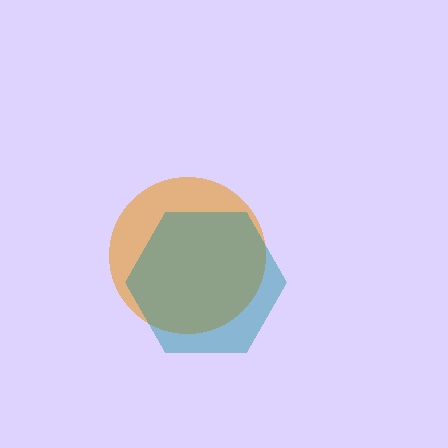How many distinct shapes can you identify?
There are 2 distinct shapes: an orange circle, a teal hexagon.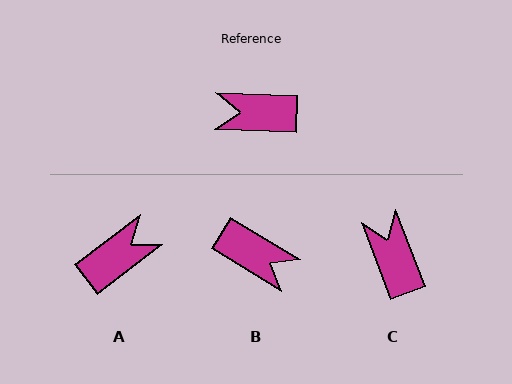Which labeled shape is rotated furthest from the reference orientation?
B, about 150 degrees away.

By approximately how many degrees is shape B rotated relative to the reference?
Approximately 150 degrees counter-clockwise.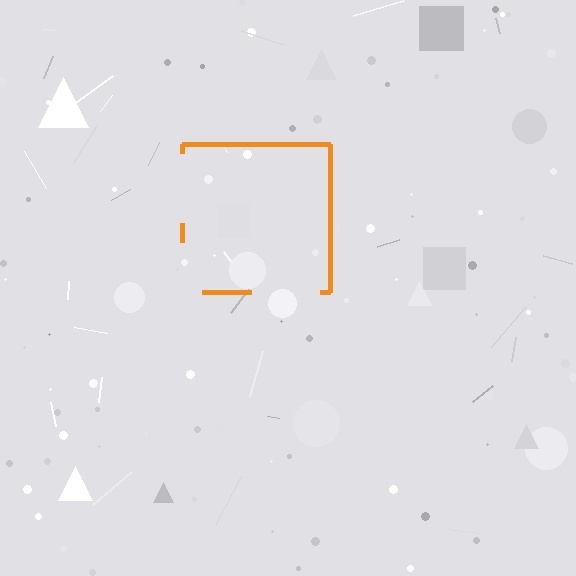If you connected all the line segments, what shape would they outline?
They would outline a square.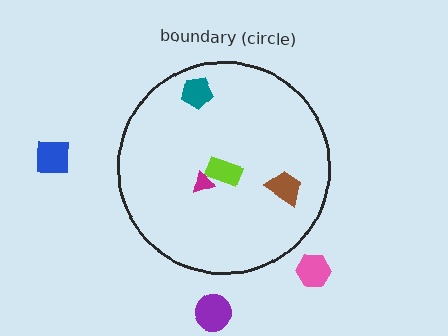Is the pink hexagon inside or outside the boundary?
Outside.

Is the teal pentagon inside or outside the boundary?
Inside.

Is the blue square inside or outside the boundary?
Outside.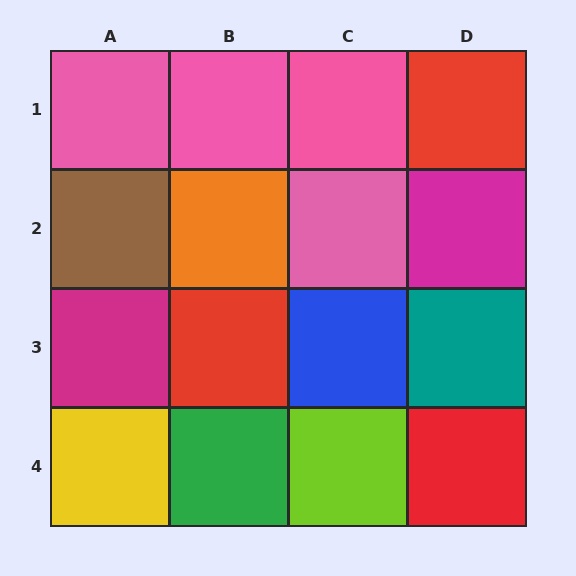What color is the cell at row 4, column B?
Green.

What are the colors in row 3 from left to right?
Magenta, red, blue, teal.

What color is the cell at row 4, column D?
Red.